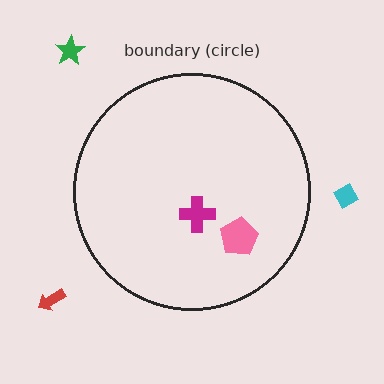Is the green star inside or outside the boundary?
Outside.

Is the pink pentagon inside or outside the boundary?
Inside.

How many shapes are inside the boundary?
2 inside, 3 outside.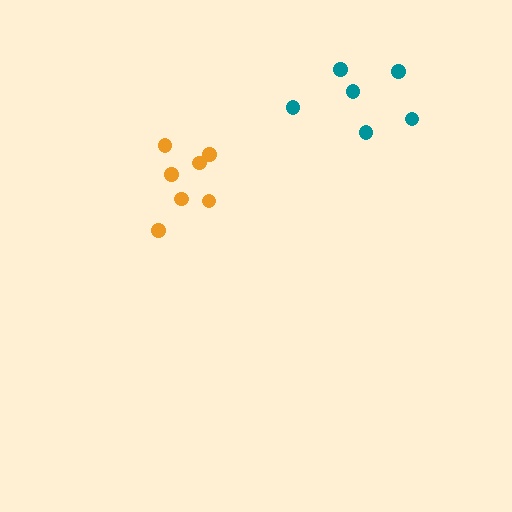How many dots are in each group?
Group 1: 6 dots, Group 2: 7 dots (13 total).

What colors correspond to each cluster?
The clusters are colored: teal, orange.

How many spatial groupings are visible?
There are 2 spatial groupings.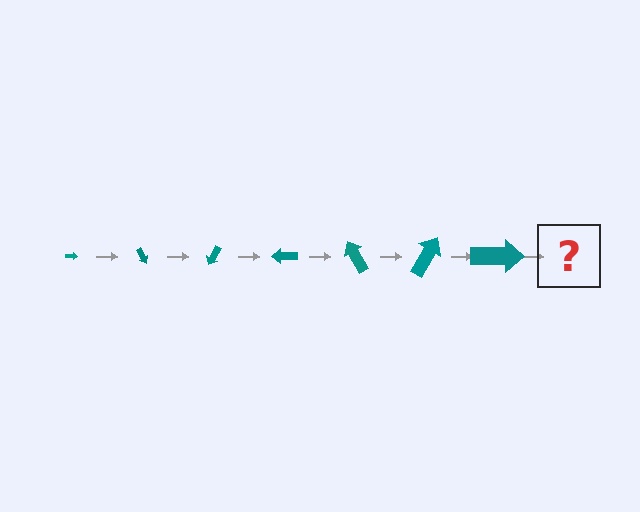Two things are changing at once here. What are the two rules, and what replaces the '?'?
The two rules are that the arrow grows larger each step and it rotates 60 degrees each step. The '?' should be an arrow, larger than the previous one and rotated 420 degrees from the start.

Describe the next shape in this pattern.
It should be an arrow, larger than the previous one and rotated 420 degrees from the start.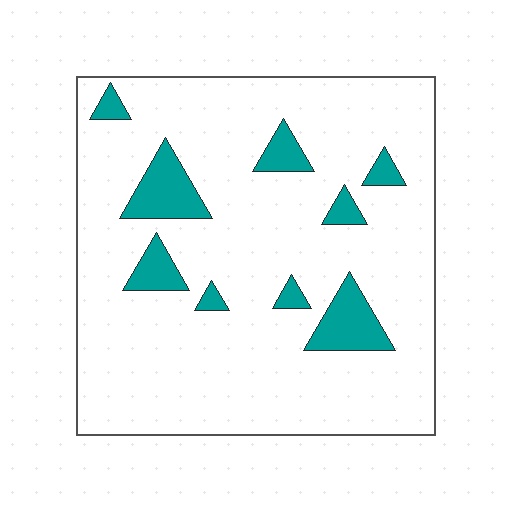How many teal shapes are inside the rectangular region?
9.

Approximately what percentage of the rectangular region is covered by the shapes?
Approximately 10%.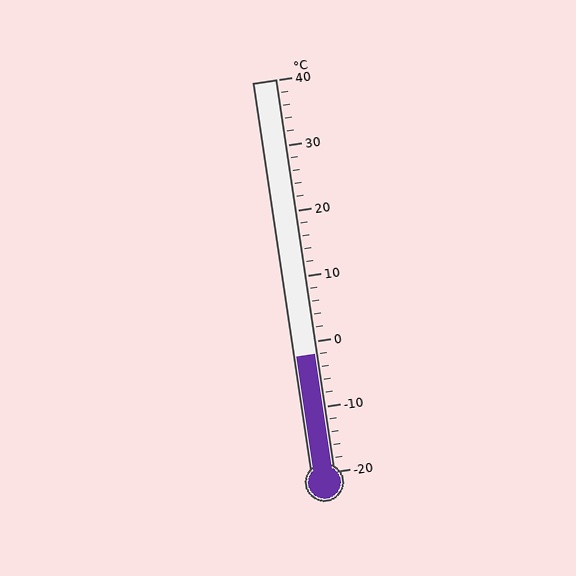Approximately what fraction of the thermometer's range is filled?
The thermometer is filled to approximately 30% of its range.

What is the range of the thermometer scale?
The thermometer scale ranges from -20°C to 40°C.